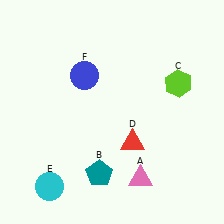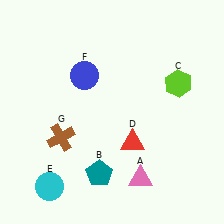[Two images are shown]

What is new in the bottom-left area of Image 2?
A brown cross (G) was added in the bottom-left area of Image 2.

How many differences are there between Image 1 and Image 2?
There is 1 difference between the two images.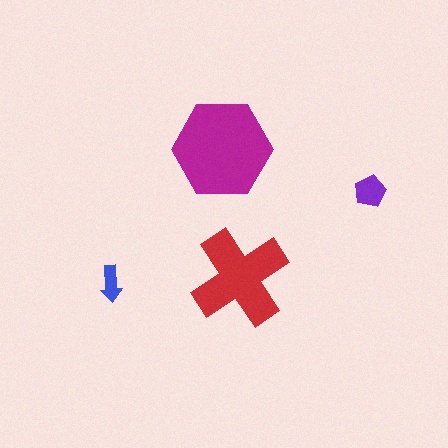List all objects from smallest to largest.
The blue arrow, the purple pentagon, the red cross, the magenta hexagon.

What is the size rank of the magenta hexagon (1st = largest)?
1st.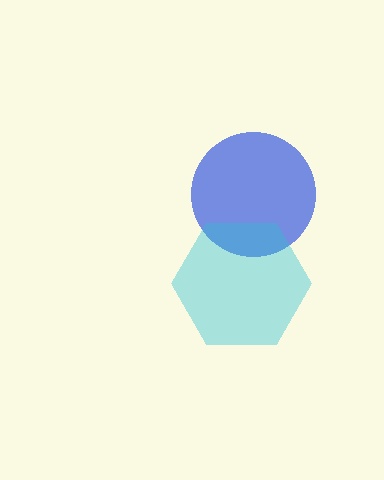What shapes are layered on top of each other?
The layered shapes are: a blue circle, a cyan hexagon.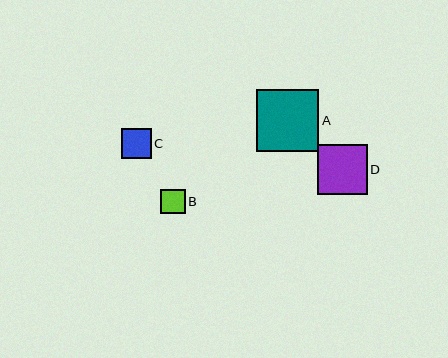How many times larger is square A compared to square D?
Square A is approximately 1.3 times the size of square D.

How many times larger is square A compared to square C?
Square A is approximately 2.1 times the size of square C.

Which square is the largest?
Square A is the largest with a size of approximately 62 pixels.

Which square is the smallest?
Square B is the smallest with a size of approximately 24 pixels.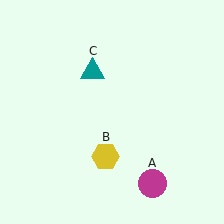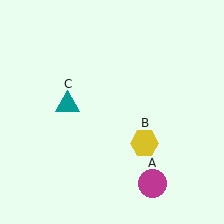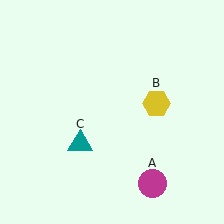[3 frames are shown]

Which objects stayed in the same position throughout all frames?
Magenta circle (object A) remained stationary.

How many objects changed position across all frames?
2 objects changed position: yellow hexagon (object B), teal triangle (object C).